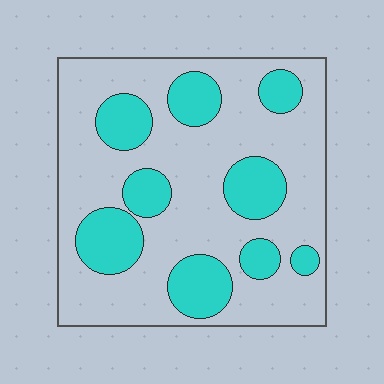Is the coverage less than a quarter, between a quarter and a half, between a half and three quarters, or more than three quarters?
Between a quarter and a half.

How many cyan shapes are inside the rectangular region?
9.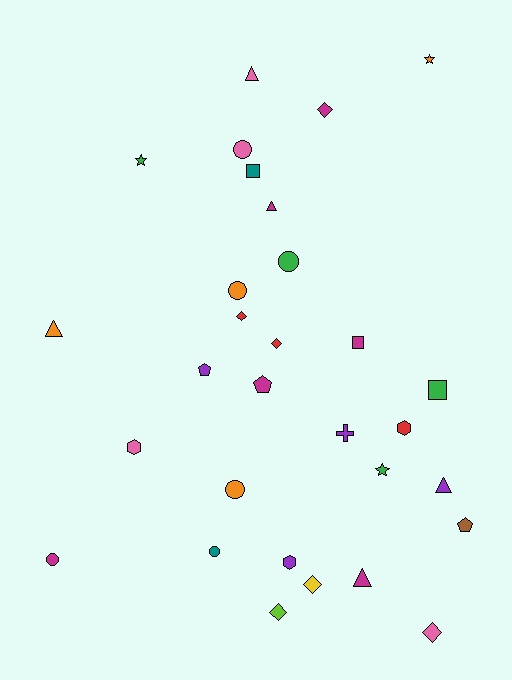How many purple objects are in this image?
There are 4 purple objects.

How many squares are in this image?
There are 3 squares.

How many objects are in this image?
There are 30 objects.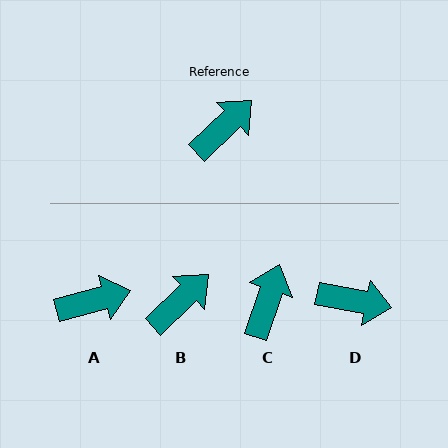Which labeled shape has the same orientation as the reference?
B.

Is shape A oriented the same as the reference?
No, it is off by about 29 degrees.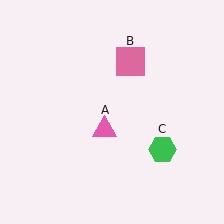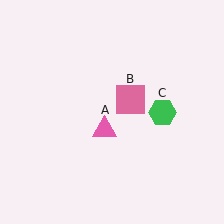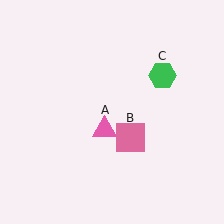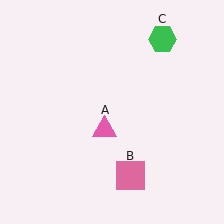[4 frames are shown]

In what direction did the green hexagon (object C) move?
The green hexagon (object C) moved up.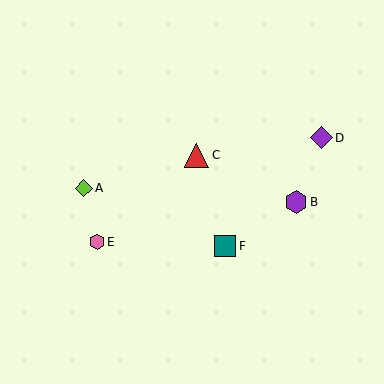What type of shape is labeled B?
Shape B is a purple hexagon.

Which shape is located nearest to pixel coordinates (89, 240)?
The pink hexagon (labeled E) at (97, 242) is nearest to that location.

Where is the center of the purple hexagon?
The center of the purple hexagon is at (296, 202).